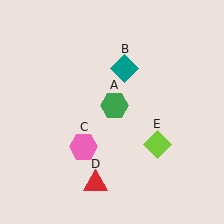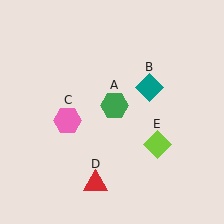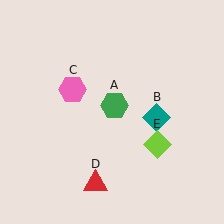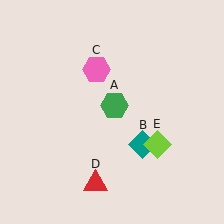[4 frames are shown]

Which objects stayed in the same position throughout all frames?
Green hexagon (object A) and red triangle (object D) and lime diamond (object E) remained stationary.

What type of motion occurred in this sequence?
The teal diamond (object B), pink hexagon (object C) rotated clockwise around the center of the scene.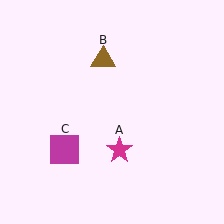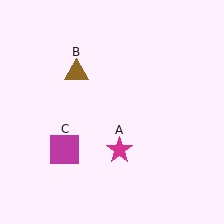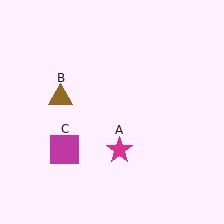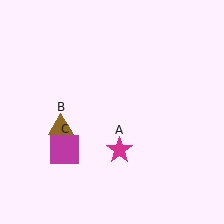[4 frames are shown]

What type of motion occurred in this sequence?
The brown triangle (object B) rotated counterclockwise around the center of the scene.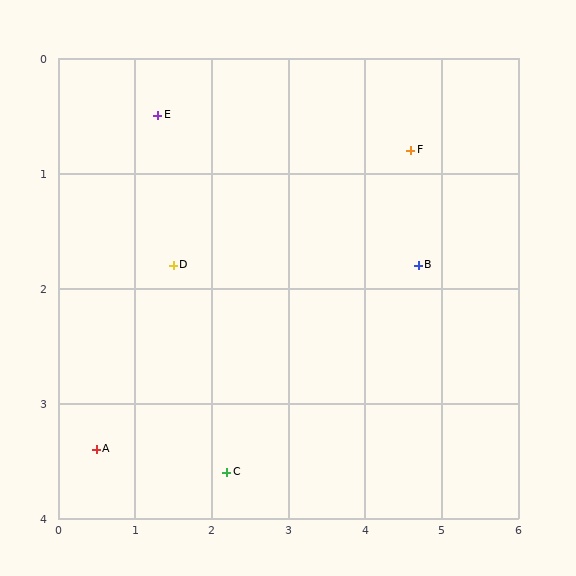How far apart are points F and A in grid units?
Points F and A are about 4.9 grid units apart.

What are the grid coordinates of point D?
Point D is at approximately (1.5, 1.8).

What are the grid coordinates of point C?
Point C is at approximately (2.2, 3.6).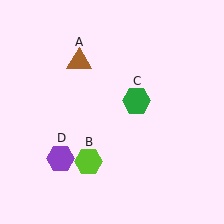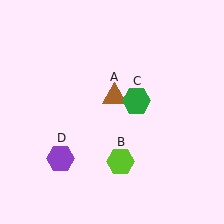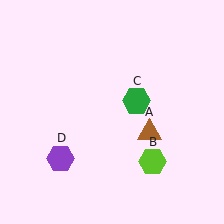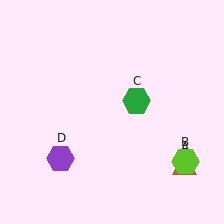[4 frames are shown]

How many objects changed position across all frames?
2 objects changed position: brown triangle (object A), lime hexagon (object B).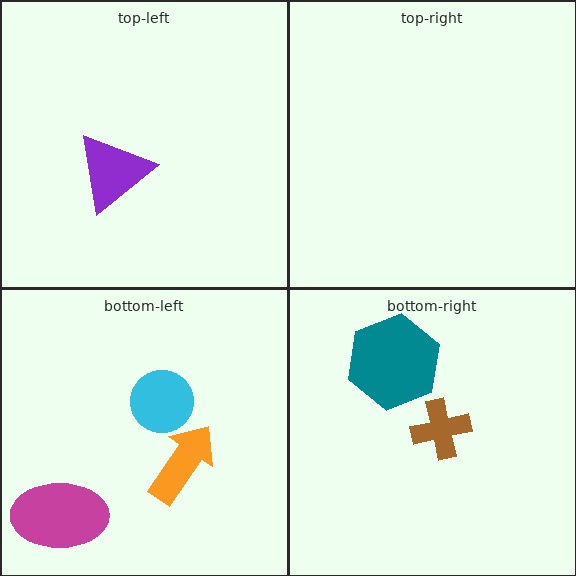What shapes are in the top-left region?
The purple triangle.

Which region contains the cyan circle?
The bottom-left region.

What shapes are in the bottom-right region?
The brown cross, the teal hexagon.